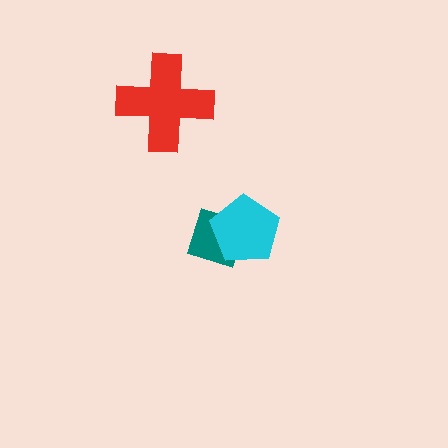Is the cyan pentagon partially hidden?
No, no other shape covers it.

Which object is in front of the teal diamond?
The cyan pentagon is in front of the teal diamond.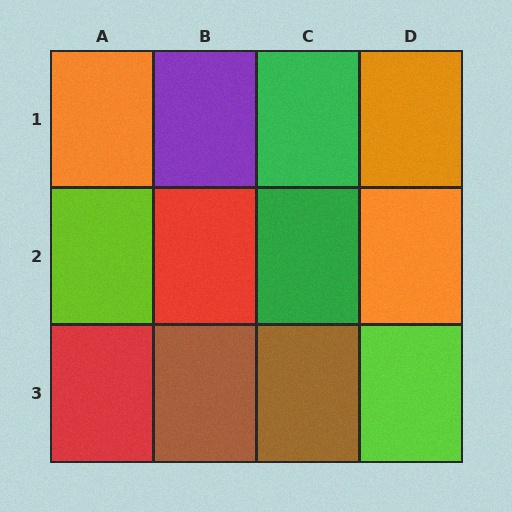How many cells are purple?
1 cell is purple.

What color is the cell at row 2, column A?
Lime.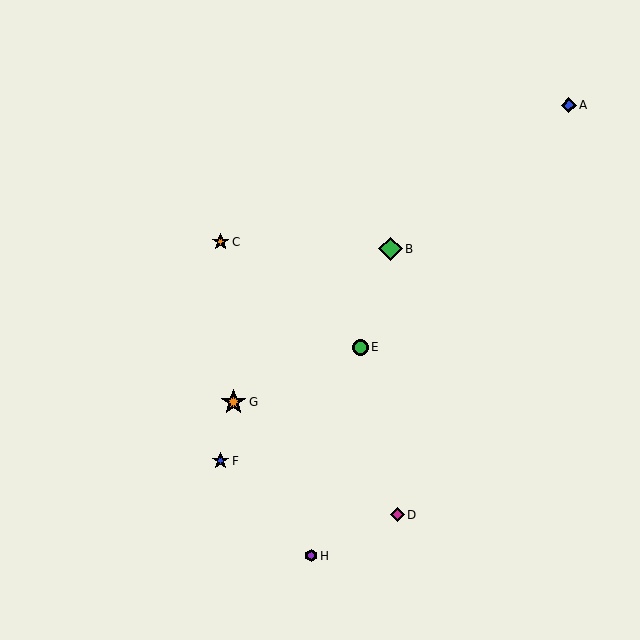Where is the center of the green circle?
The center of the green circle is at (360, 347).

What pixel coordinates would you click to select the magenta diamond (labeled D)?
Click at (397, 515) to select the magenta diamond D.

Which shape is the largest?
The orange star (labeled G) is the largest.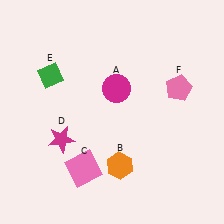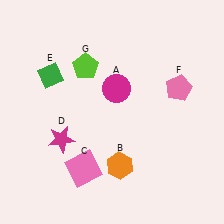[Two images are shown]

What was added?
A lime pentagon (G) was added in Image 2.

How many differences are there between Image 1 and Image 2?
There is 1 difference between the two images.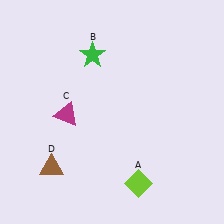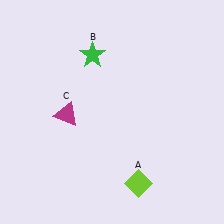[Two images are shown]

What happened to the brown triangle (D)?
The brown triangle (D) was removed in Image 2. It was in the bottom-left area of Image 1.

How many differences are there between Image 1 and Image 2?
There is 1 difference between the two images.